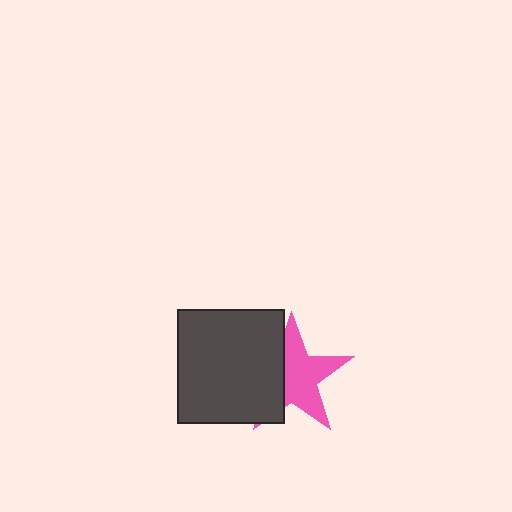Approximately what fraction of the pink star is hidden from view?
Roughly 39% of the pink star is hidden behind the dark gray rectangle.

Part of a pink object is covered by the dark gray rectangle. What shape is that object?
It is a star.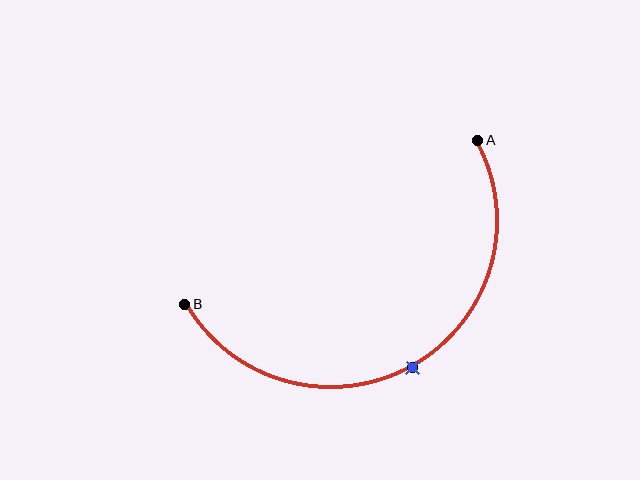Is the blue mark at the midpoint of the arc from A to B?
Yes. The blue mark lies on the arc at equal arc-length from both A and B — it is the arc midpoint.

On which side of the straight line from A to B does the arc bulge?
The arc bulges below the straight line connecting A and B.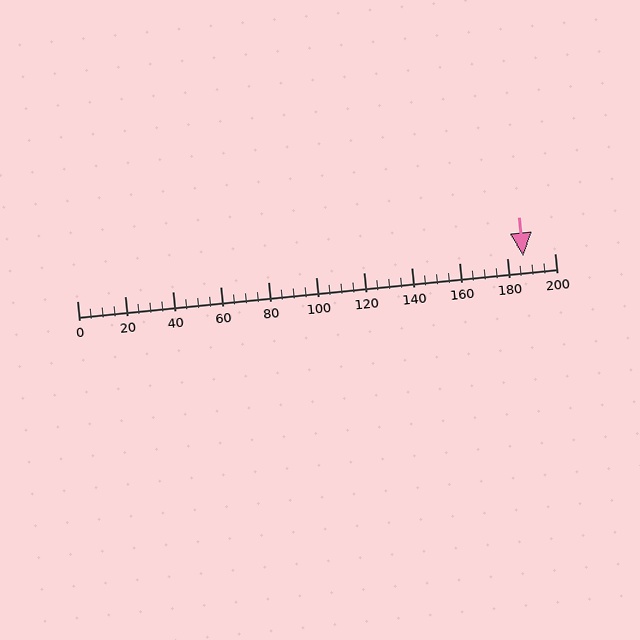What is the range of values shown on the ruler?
The ruler shows values from 0 to 200.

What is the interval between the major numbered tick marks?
The major tick marks are spaced 20 units apart.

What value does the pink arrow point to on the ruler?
The pink arrow points to approximately 187.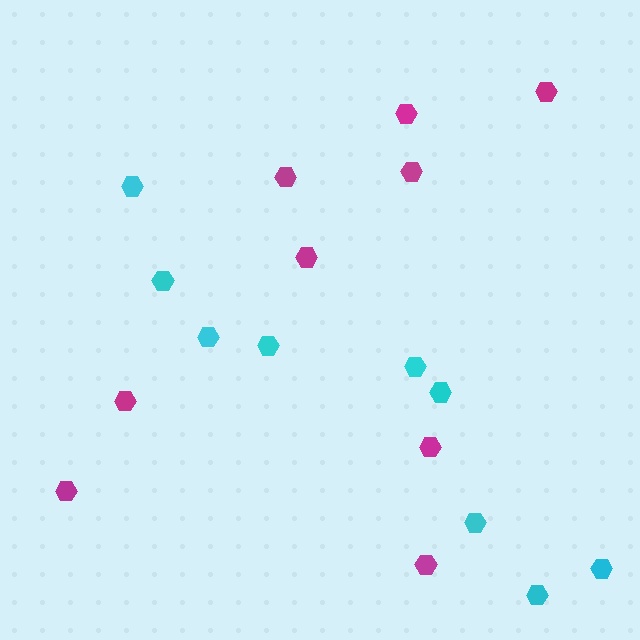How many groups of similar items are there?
There are 2 groups: one group of magenta hexagons (9) and one group of cyan hexagons (9).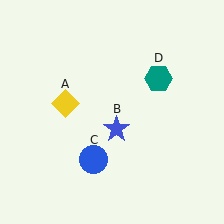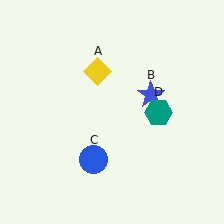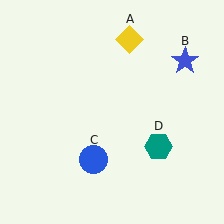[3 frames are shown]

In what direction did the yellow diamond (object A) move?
The yellow diamond (object A) moved up and to the right.